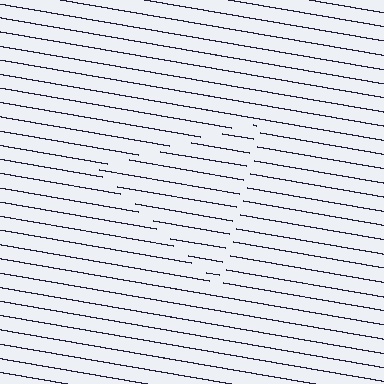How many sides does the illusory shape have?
3 sides — the line-ends trace a triangle.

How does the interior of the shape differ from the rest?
The interior of the shape contains the same grating, shifted by half a period — the contour is defined by the phase discontinuity where line-ends from the inner and outer gratings abut.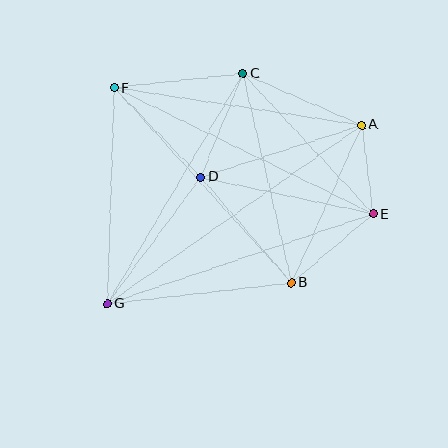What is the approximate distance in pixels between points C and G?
The distance between C and G is approximately 268 pixels.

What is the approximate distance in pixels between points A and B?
The distance between A and B is approximately 173 pixels.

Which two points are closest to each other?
Points A and E are closest to each other.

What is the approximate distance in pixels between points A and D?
The distance between A and D is approximately 169 pixels.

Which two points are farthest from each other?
Points A and G are farthest from each other.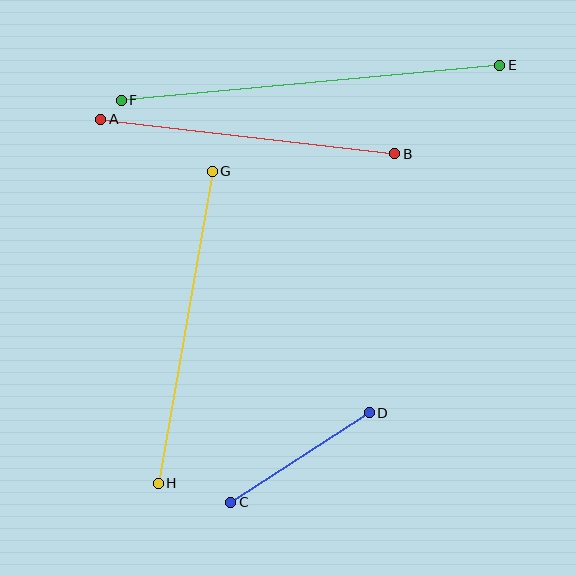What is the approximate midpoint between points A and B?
The midpoint is at approximately (248, 136) pixels.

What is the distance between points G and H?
The distance is approximately 317 pixels.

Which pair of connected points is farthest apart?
Points E and F are farthest apart.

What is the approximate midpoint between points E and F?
The midpoint is at approximately (311, 83) pixels.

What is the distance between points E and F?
The distance is approximately 380 pixels.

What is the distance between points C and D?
The distance is approximately 165 pixels.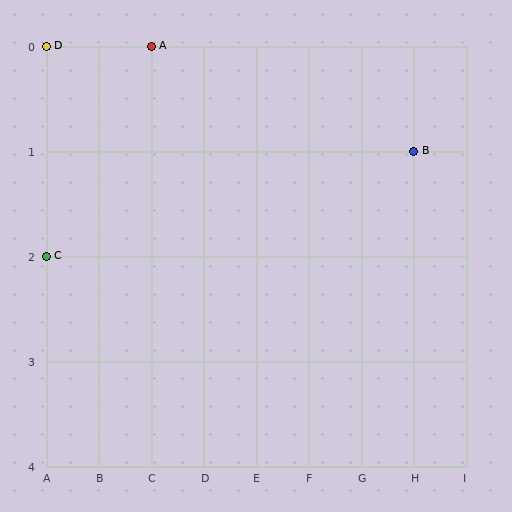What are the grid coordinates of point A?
Point A is at grid coordinates (C, 0).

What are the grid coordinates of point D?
Point D is at grid coordinates (A, 0).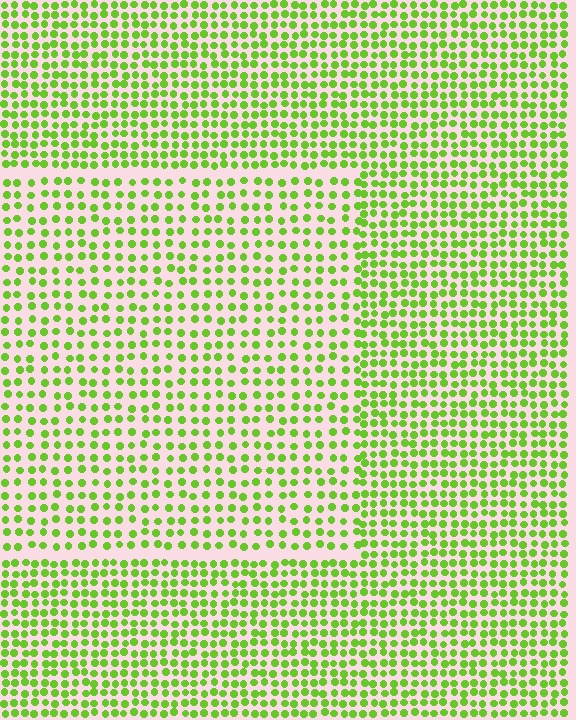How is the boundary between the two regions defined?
The boundary is defined by a change in element density (approximately 1.6x ratio). All elements are the same color, size, and shape.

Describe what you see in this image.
The image contains small lime elements arranged at two different densities. A rectangle-shaped region is visible where the elements are less densely packed than the surrounding area.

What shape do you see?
I see a rectangle.